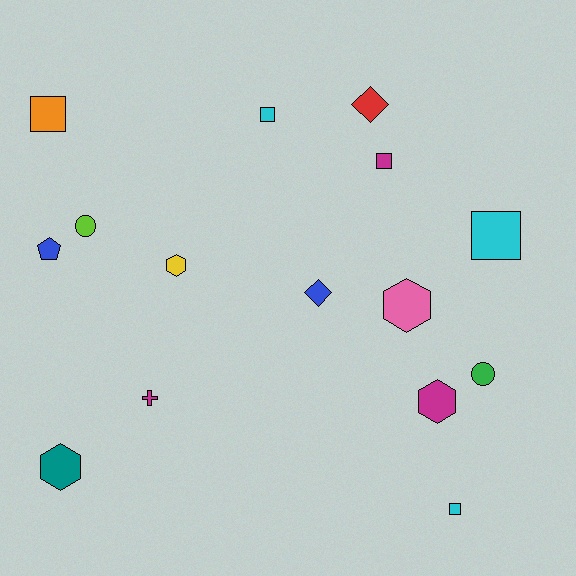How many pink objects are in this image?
There is 1 pink object.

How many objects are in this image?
There are 15 objects.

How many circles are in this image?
There are 2 circles.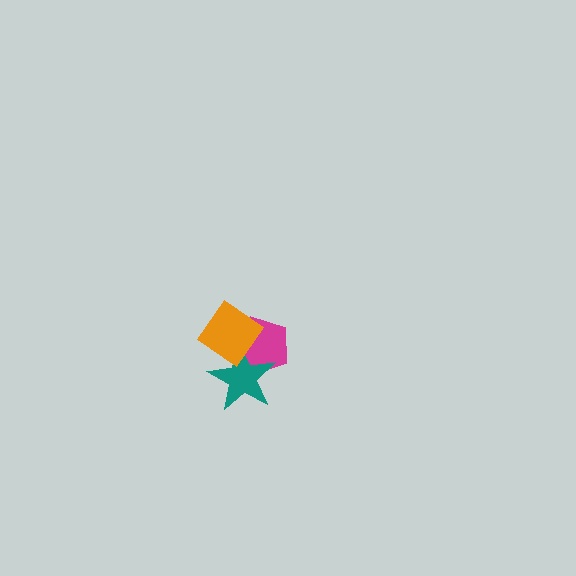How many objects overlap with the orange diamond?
2 objects overlap with the orange diamond.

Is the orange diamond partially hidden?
No, no other shape covers it.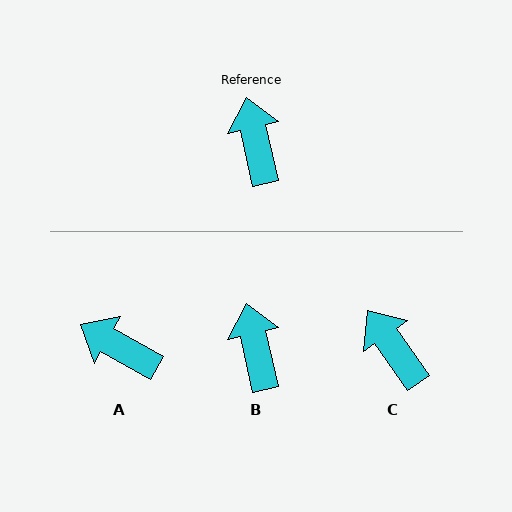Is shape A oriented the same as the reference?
No, it is off by about 48 degrees.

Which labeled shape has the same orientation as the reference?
B.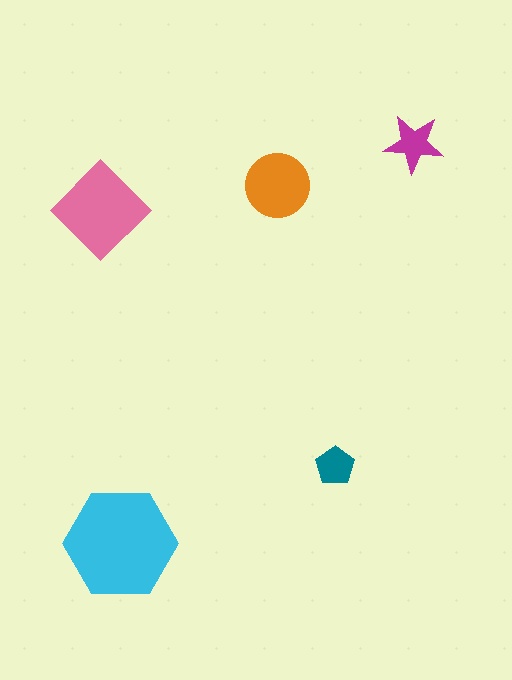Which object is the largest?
The cyan hexagon.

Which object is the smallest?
The teal pentagon.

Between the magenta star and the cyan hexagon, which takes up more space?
The cyan hexagon.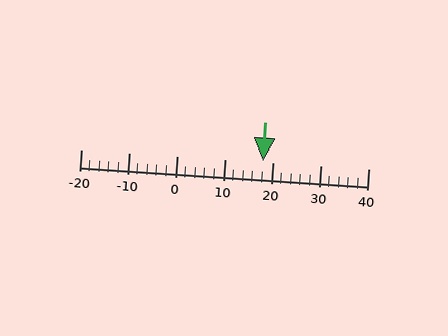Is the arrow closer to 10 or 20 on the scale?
The arrow is closer to 20.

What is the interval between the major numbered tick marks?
The major tick marks are spaced 10 units apart.